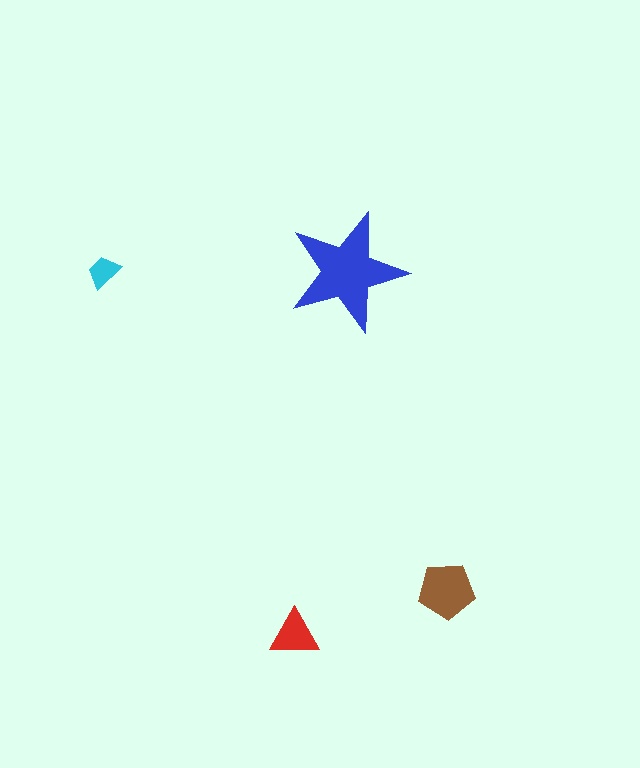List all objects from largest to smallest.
The blue star, the brown pentagon, the red triangle, the cyan trapezoid.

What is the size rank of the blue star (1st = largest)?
1st.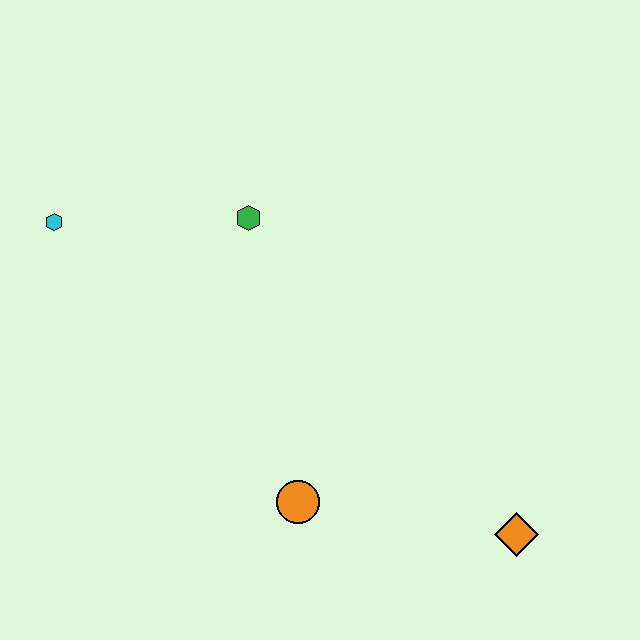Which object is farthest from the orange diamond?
The cyan hexagon is farthest from the orange diamond.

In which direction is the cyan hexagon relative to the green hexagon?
The cyan hexagon is to the left of the green hexagon.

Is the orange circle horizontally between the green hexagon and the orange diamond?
Yes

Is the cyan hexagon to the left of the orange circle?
Yes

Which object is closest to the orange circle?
The orange diamond is closest to the orange circle.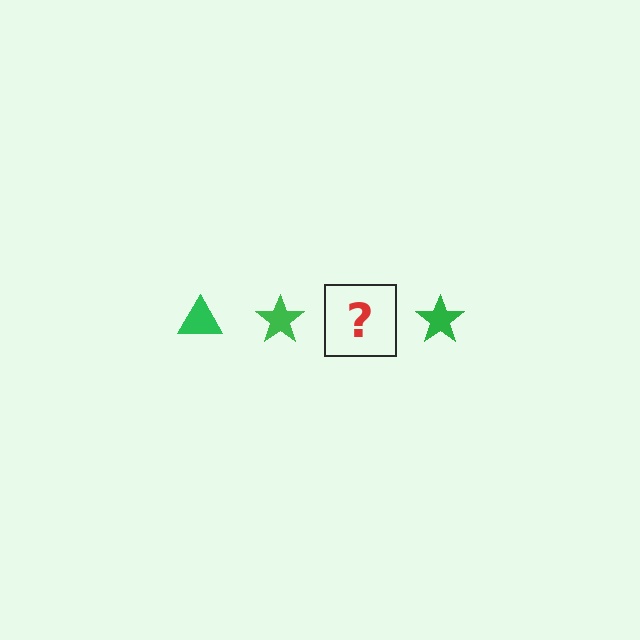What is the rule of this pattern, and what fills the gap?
The rule is that the pattern cycles through triangle, star shapes in green. The gap should be filled with a green triangle.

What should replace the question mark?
The question mark should be replaced with a green triangle.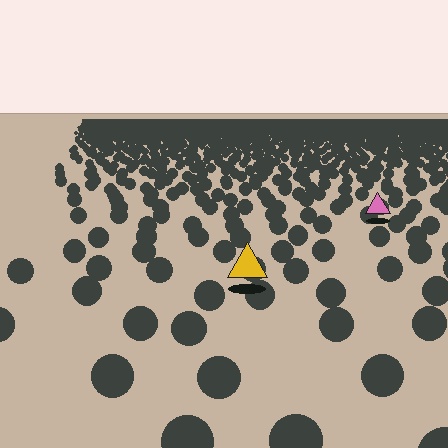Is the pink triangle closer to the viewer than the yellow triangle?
No. The yellow triangle is closer — you can tell from the texture gradient: the ground texture is coarser near it.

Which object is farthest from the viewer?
The pink triangle is farthest from the viewer. It appears smaller and the ground texture around it is denser.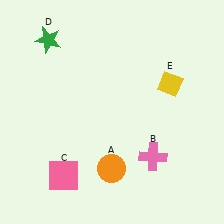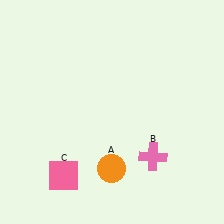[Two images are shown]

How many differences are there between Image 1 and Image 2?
There are 2 differences between the two images.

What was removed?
The green star (D), the yellow diamond (E) were removed in Image 2.